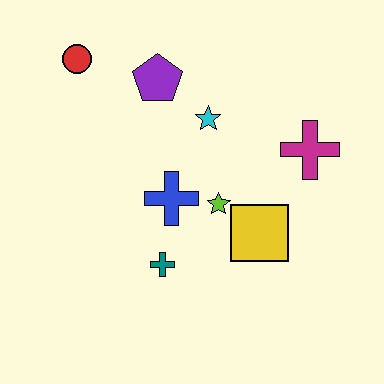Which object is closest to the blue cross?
The lime star is closest to the blue cross.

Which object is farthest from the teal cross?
The red circle is farthest from the teal cross.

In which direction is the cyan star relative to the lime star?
The cyan star is above the lime star.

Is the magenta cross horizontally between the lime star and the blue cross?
No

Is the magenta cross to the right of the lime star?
Yes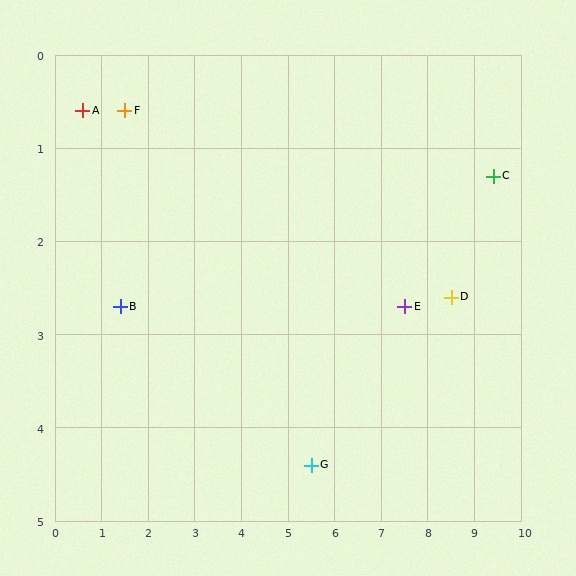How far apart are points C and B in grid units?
Points C and B are about 8.1 grid units apart.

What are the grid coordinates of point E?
Point E is at approximately (7.5, 2.7).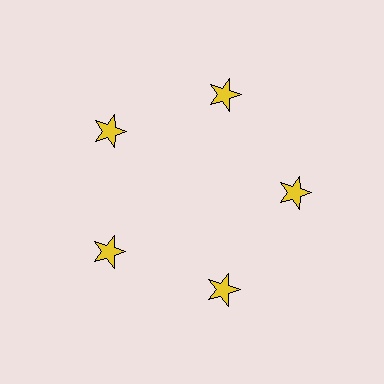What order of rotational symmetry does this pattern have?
This pattern has 5-fold rotational symmetry.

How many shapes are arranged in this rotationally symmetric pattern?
There are 5 shapes, arranged in 5 groups of 1.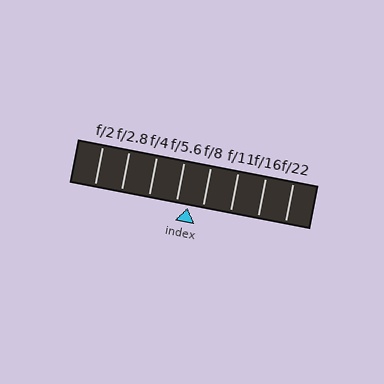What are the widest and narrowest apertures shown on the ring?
The widest aperture shown is f/2 and the narrowest is f/22.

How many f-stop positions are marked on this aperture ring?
There are 8 f-stop positions marked.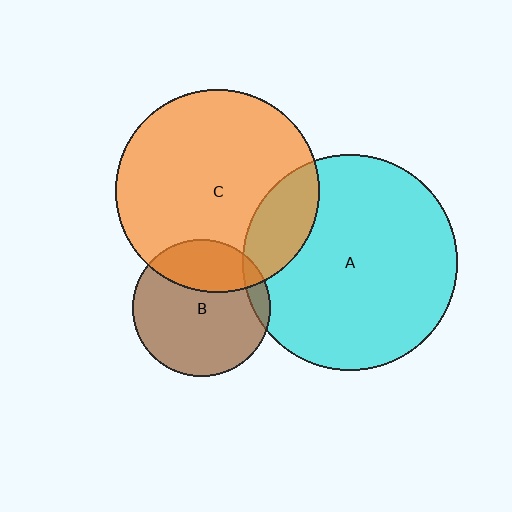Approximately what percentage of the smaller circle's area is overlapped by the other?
Approximately 30%.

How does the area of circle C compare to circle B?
Approximately 2.2 times.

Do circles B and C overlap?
Yes.